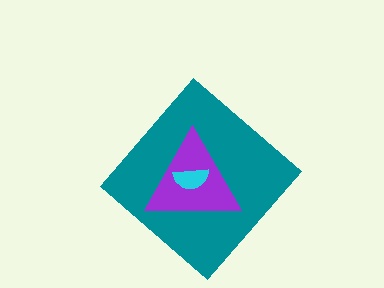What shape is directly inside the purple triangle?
The cyan semicircle.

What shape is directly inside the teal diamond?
The purple triangle.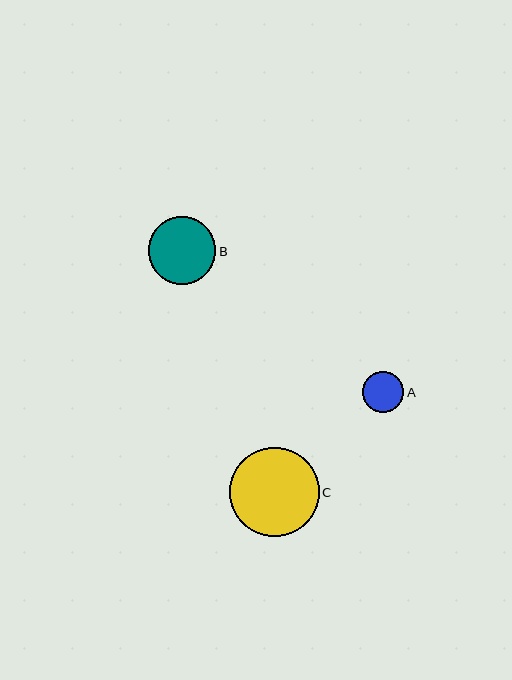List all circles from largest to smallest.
From largest to smallest: C, B, A.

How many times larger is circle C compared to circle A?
Circle C is approximately 2.2 times the size of circle A.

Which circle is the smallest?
Circle A is the smallest with a size of approximately 41 pixels.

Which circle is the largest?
Circle C is the largest with a size of approximately 89 pixels.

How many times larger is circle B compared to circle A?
Circle B is approximately 1.7 times the size of circle A.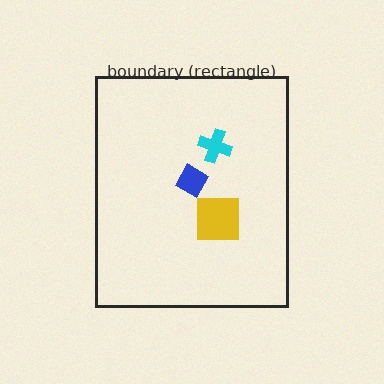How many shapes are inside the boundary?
3 inside, 0 outside.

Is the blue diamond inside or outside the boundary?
Inside.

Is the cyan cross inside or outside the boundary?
Inside.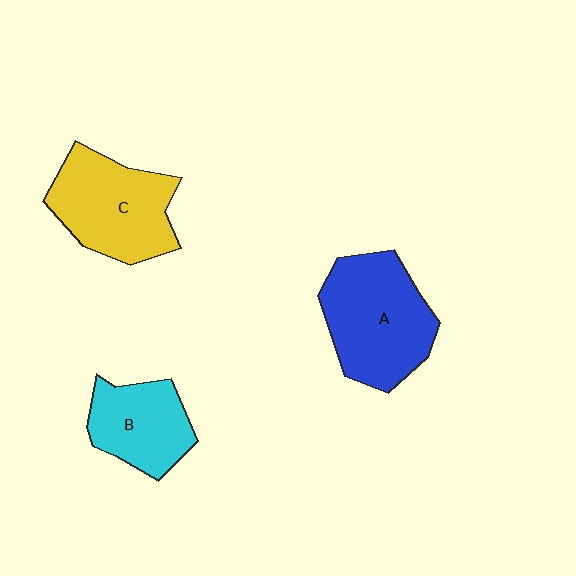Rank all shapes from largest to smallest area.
From largest to smallest: A (blue), C (yellow), B (cyan).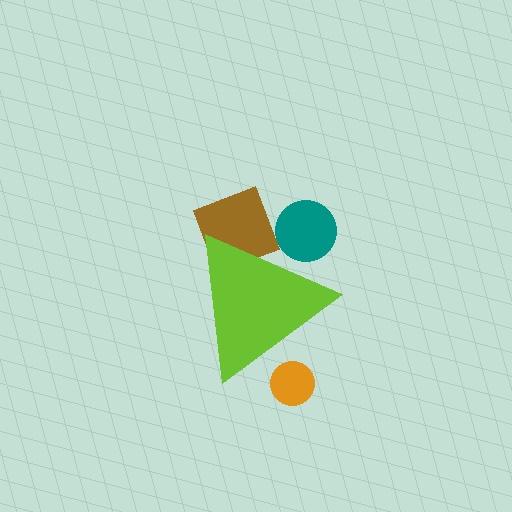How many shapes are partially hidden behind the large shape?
3 shapes are partially hidden.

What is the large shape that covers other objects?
A lime triangle.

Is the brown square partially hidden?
Yes, the brown square is partially hidden behind the lime triangle.